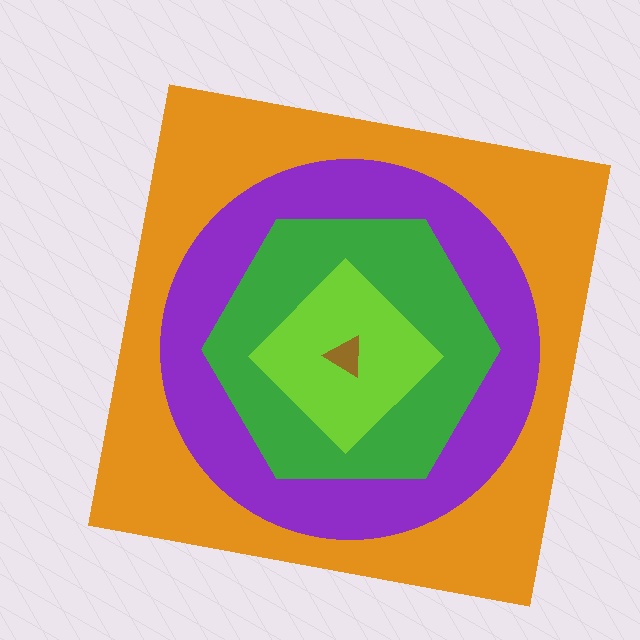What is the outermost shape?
The orange square.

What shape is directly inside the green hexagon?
The lime diamond.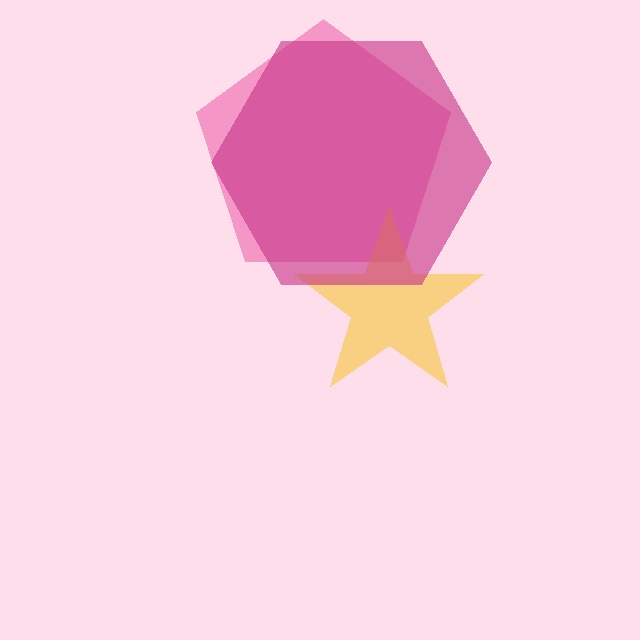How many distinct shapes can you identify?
There are 3 distinct shapes: a pink pentagon, a yellow star, a magenta hexagon.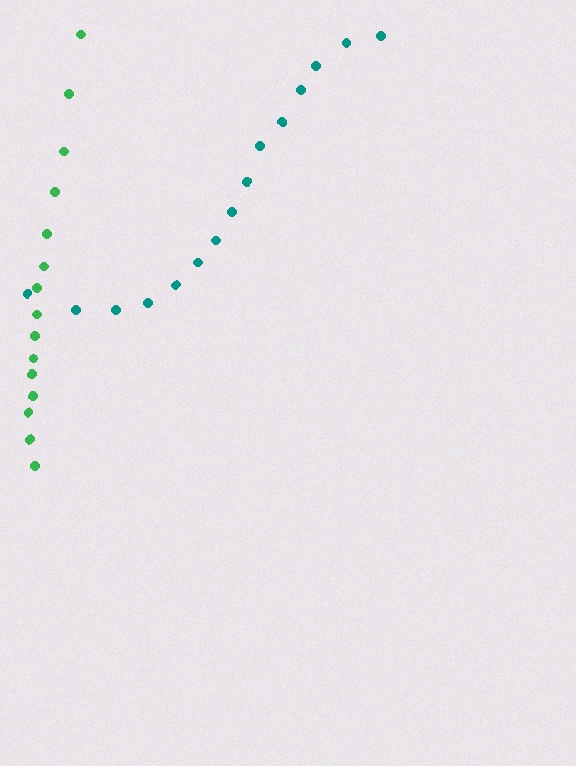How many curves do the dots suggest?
There are 2 distinct paths.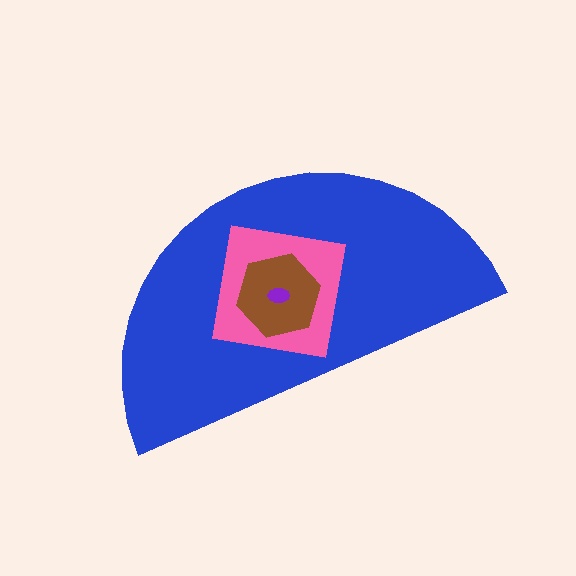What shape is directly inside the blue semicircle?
The pink square.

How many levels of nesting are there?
4.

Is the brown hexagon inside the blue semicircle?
Yes.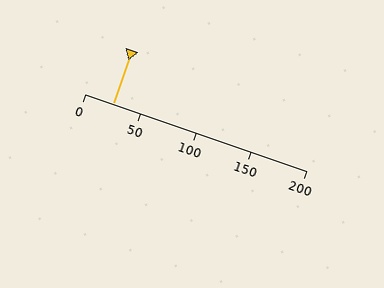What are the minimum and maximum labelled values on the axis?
The axis runs from 0 to 200.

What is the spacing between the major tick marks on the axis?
The major ticks are spaced 50 apart.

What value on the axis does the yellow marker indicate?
The marker indicates approximately 25.